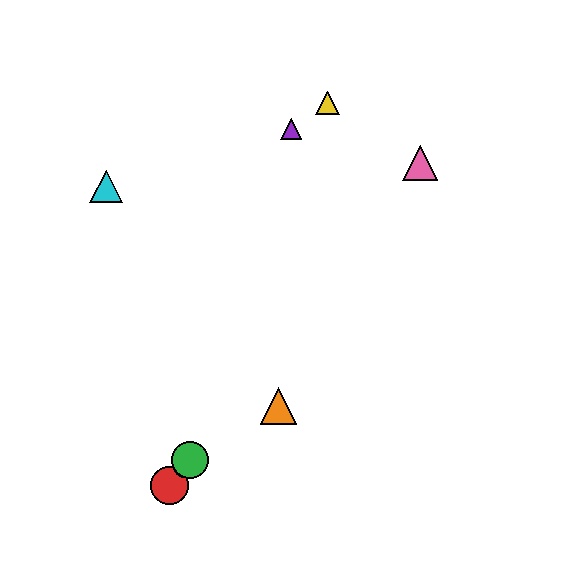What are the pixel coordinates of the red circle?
The red circle is at (170, 485).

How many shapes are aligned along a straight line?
4 shapes (the red circle, the blue circle, the green circle, the pink triangle) are aligned along a straight line.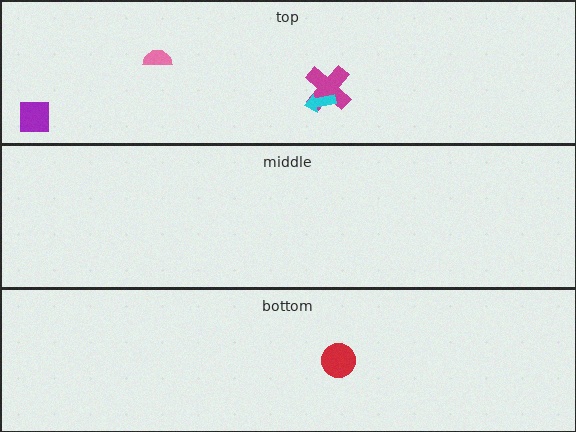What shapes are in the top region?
The magenta cross, the pink semicircle, the purple square, the cyan arrow.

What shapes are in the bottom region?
The red circle.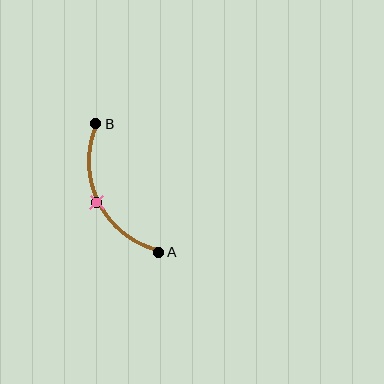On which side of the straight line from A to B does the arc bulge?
The arc bulges to the left of the straight line connecting A and B.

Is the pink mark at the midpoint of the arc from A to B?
Yes. The pink mark lies on the arc at equal arc-length from both A and B — it is the arc midpoint.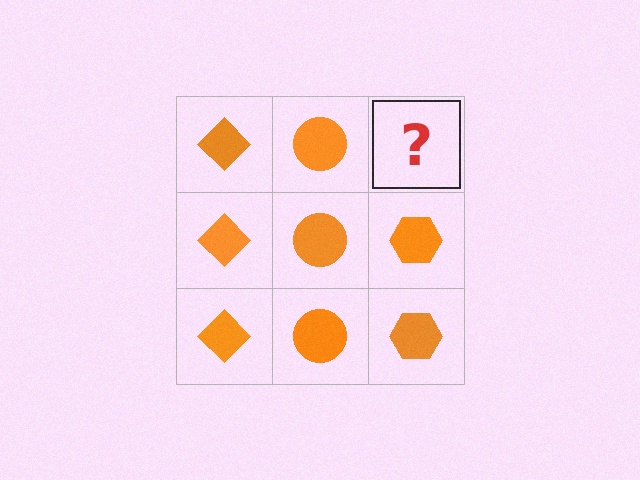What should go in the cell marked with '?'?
The missing cell should contain an orange hexagon.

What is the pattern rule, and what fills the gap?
The rule is that each column has a consistent shape. The gap should be filled with an orange hexagon.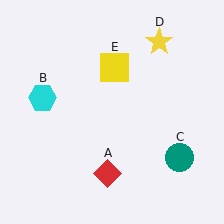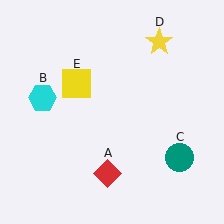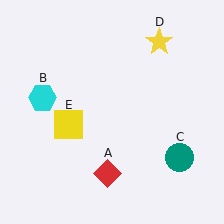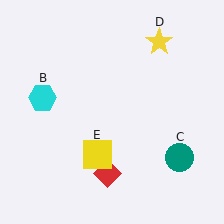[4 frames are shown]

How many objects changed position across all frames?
1 object changed position: yellow square (object E).